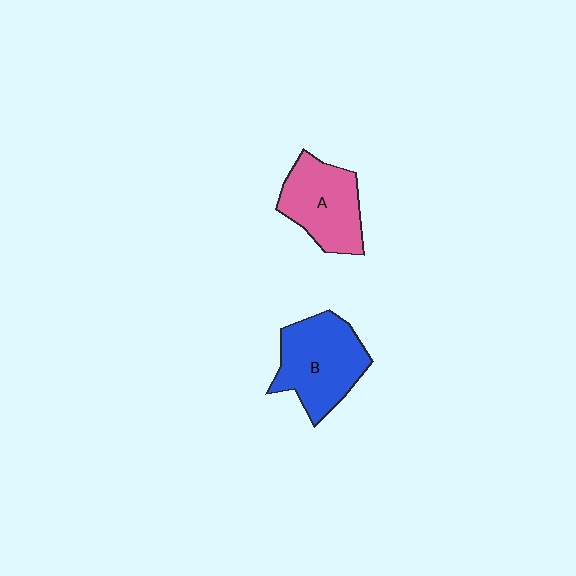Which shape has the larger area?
Shape B (blue).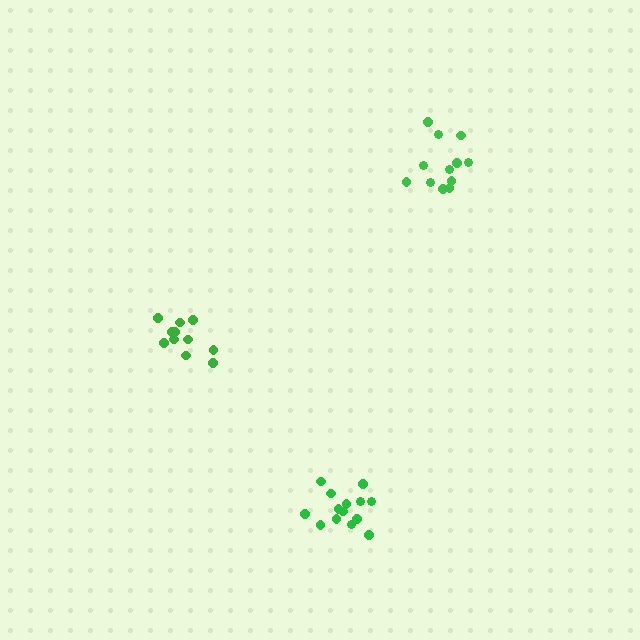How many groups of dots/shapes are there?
There are 3 groups.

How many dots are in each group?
Group 1: 11 dots, Group 2: 14 dots, Group 3: 12 dots (37 total).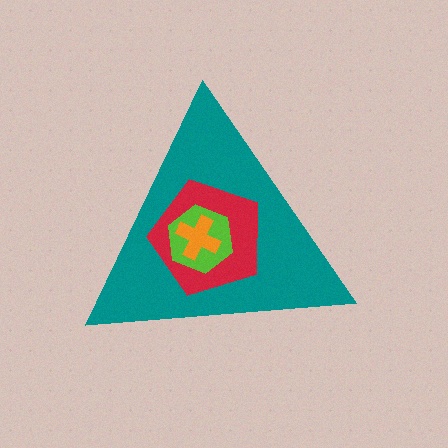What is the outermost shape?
The teal triangle.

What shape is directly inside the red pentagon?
The lime hexagon.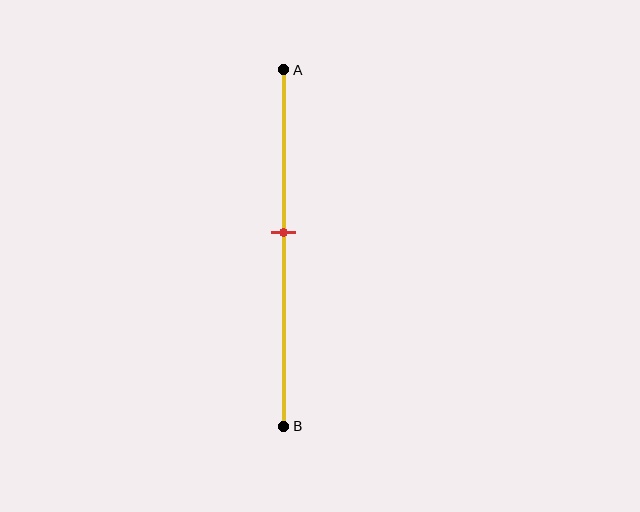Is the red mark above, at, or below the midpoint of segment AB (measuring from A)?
The red mark is above the midpoint of segment AB.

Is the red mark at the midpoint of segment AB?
No, the mark is at about 45% from A, not at the 50% midpoint.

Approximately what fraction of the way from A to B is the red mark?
The red mark is approximately 45% of the way from A to B.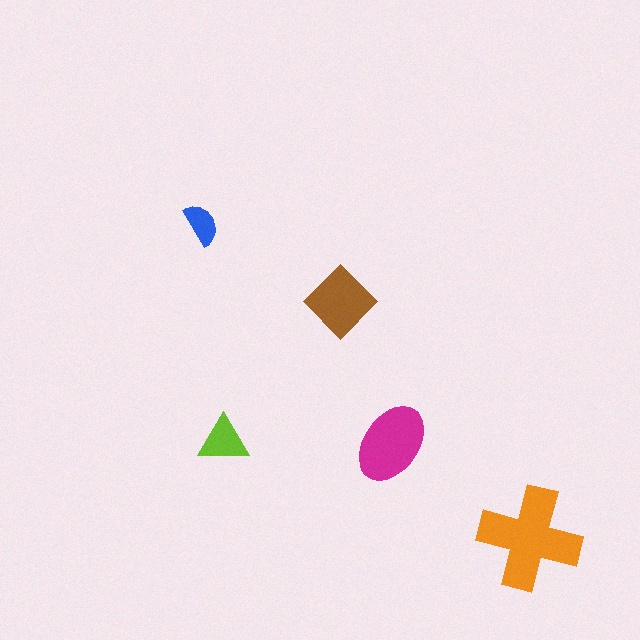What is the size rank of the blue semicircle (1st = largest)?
5th.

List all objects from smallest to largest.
The blue semicircle, the lime triangle, the brown diamond, the magenta ellipse, the orange cross.